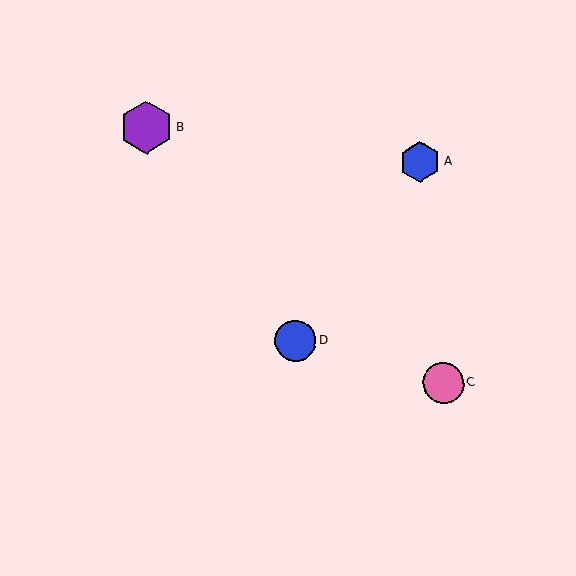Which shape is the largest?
The purple hexagon (labeled B) is the largest.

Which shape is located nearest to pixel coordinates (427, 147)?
The blue hexagon (labeled A) at (420, 162) is nearest to that location.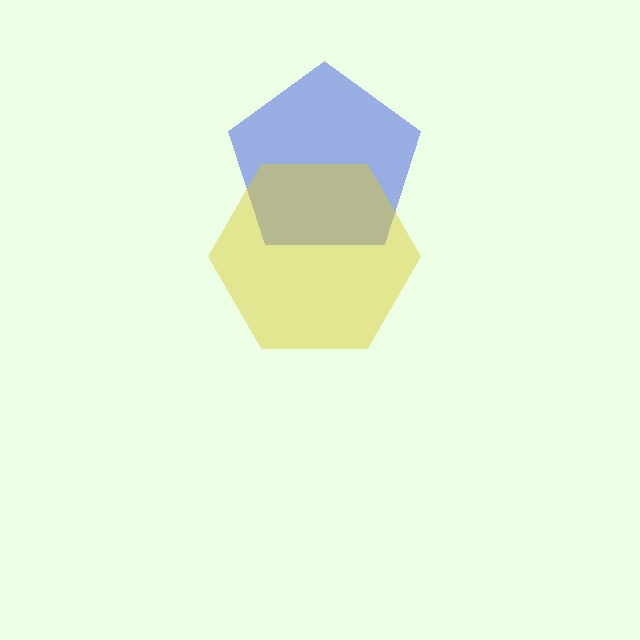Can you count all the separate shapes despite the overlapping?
Yes, there are 2 separate shapes.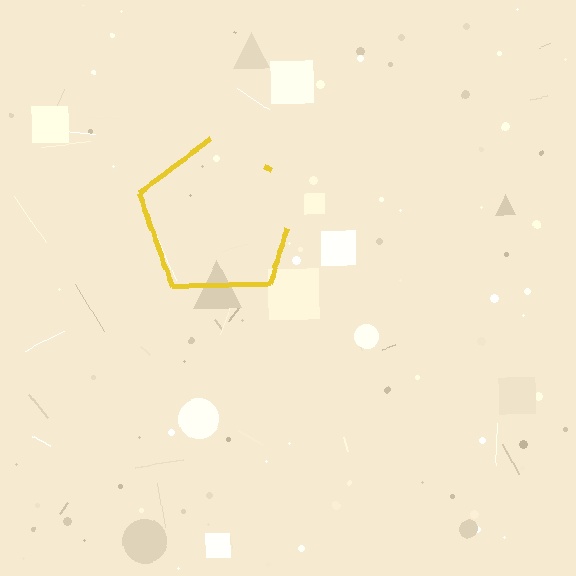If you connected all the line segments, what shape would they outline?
They would outline a pentagon.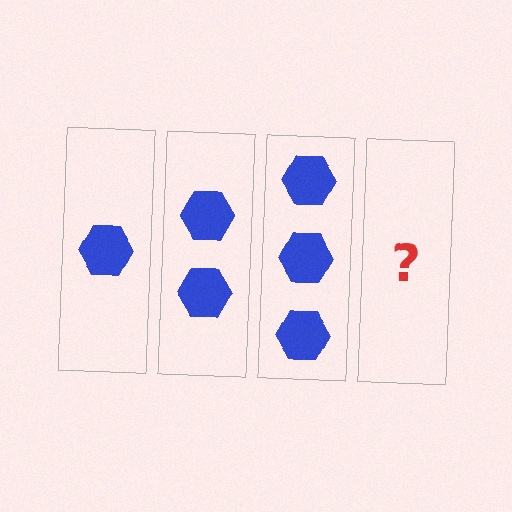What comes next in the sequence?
The next element should be 4 hexagons.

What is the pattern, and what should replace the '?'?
The pattern is that each step adds one more hexagon. The '?' should be 4 hexagons.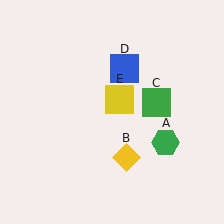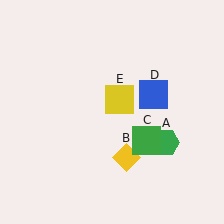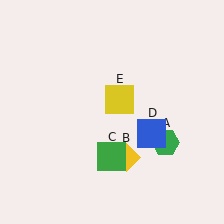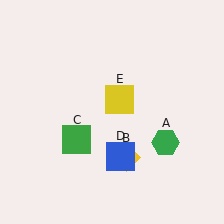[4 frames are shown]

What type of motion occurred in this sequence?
The green square (object C), blue square (object D) rotated clockwise around the center of the scene.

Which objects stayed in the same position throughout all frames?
Green hexagon (object A) and yellow diamond (object B) and yellow square (object E) remained stationary.